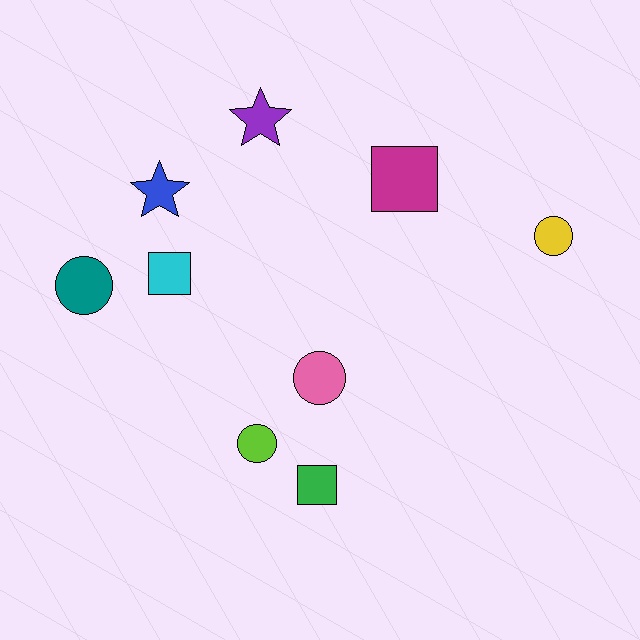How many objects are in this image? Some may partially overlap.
There are 9 objects.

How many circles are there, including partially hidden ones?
There are 4 circles.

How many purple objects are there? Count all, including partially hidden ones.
There is 1 purple object.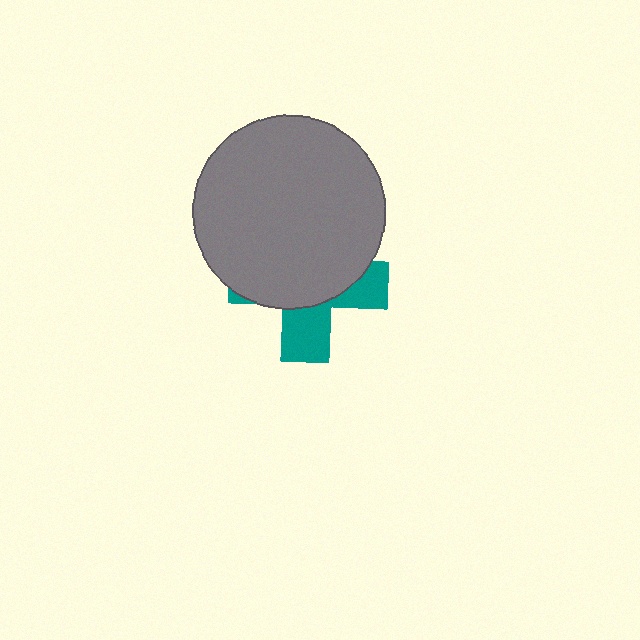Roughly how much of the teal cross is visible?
A small part of it is visible (roughly 36%).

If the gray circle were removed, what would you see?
You would see the complete teal cross.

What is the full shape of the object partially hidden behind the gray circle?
The partially hidden object is a teal cross.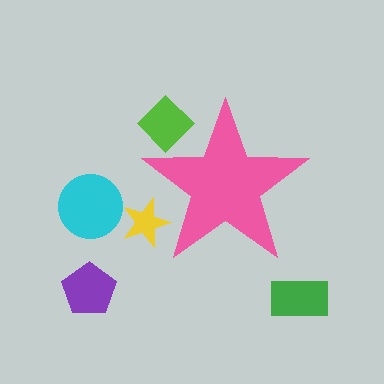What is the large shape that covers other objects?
A pink star.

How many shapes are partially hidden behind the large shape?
2 shapes are partially hidden.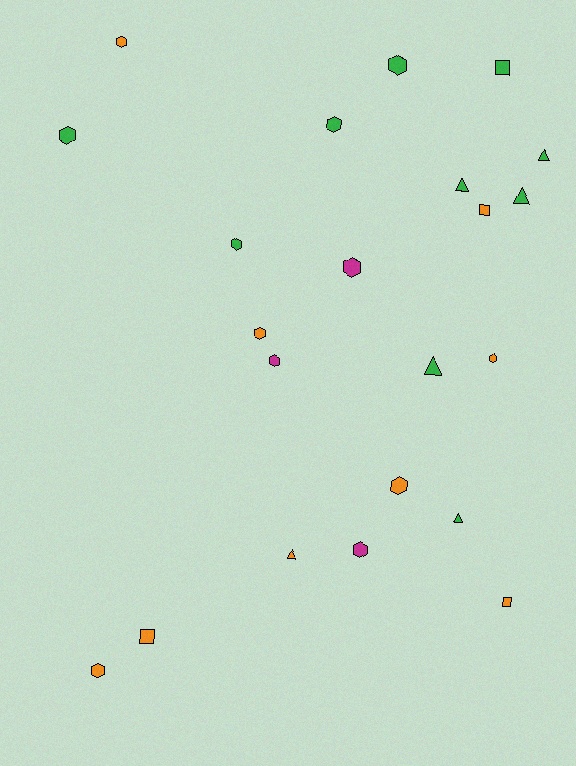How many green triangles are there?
There are 5 green triangles.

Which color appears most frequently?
Green, with 10 objects.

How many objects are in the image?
There are 22 objects.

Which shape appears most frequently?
Hexagon, with 12 objects.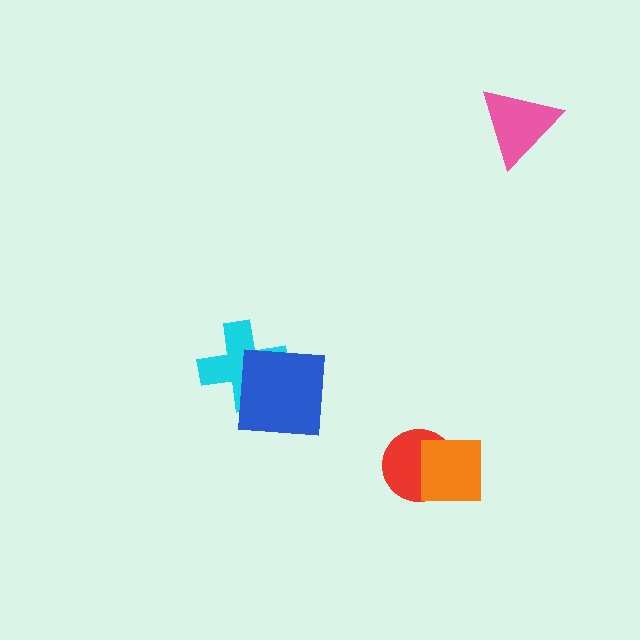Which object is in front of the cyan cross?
The blue square is in front of the cyan cross.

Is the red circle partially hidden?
Yes, it is partially covered by another shape.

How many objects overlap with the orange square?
1 object overlaps with the orange square.